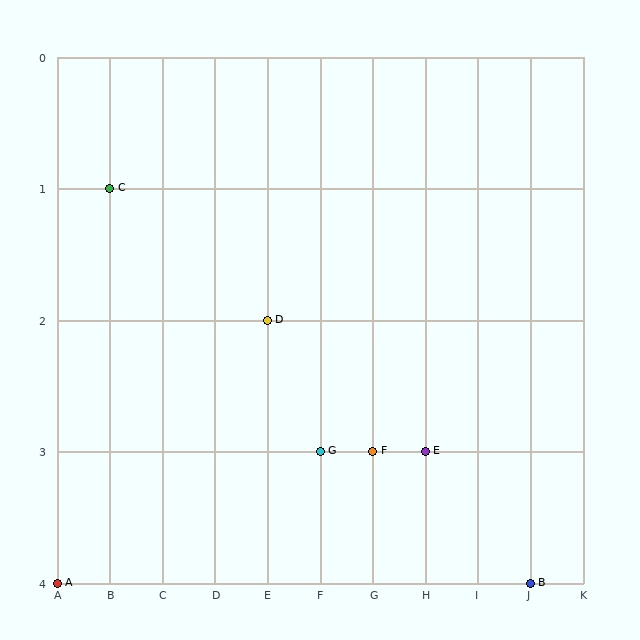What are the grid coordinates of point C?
Point C is at grid coordinates (B, 1).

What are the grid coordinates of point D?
Point D is at grid coordinates (E, 2).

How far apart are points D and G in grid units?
Points D and G are 1 column and 1 row apart (about 1.4 grid units diagonally).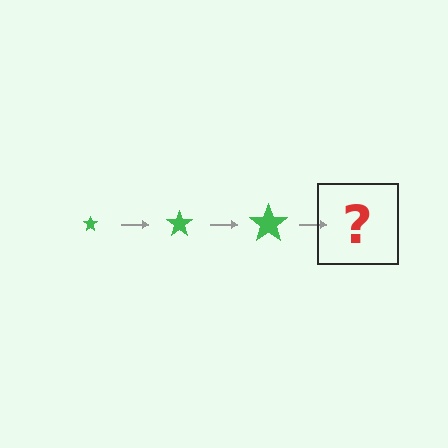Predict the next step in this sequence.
The next step is a green star, larger than the previous one.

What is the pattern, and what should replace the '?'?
The pattern is that the star gets progressively larger each step. The '?' should be a green star, larger than the previous one.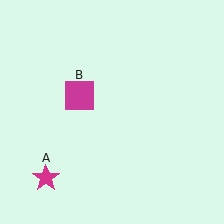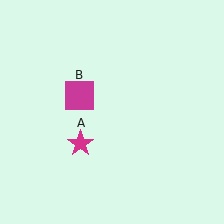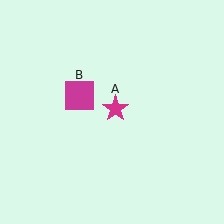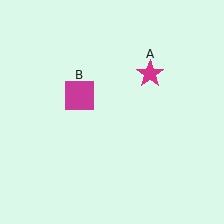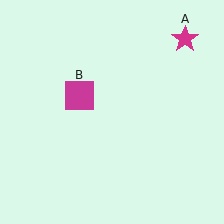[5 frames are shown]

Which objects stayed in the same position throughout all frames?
Magenta square (object B) remained stationary.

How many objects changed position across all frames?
1 object changed position: magenta star (object A).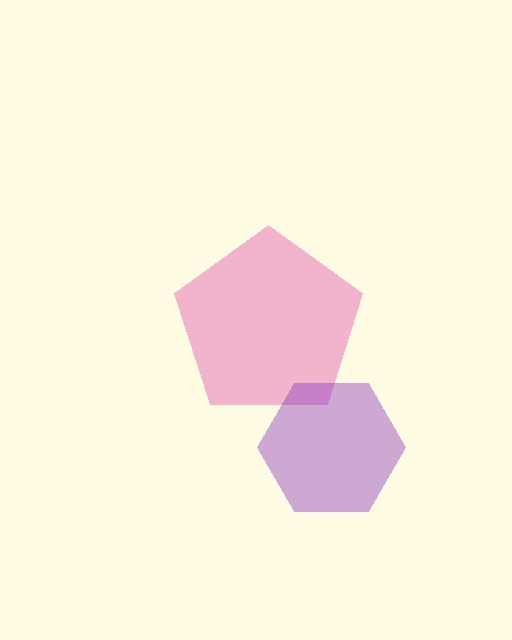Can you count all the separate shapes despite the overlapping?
Yes, there are 2 separate shapes.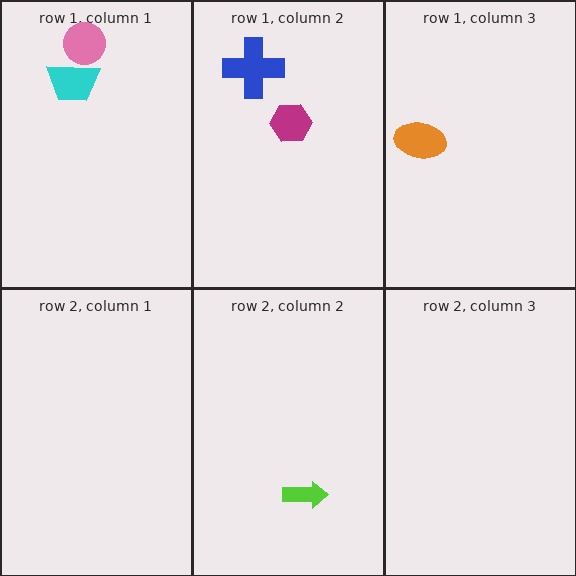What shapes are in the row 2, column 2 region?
The lime arrow.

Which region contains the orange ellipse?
The row 1, column 3 region.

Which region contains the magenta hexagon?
The row 1, column 2 region.